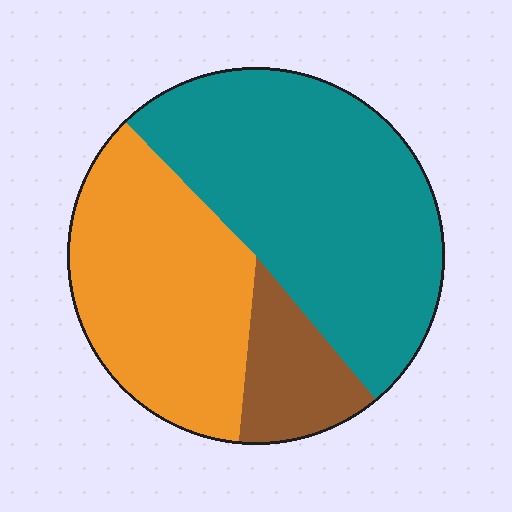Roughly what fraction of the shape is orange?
Orange takes up about three eighths (3/8) of the shape.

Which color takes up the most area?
Teal, at roughly 50%.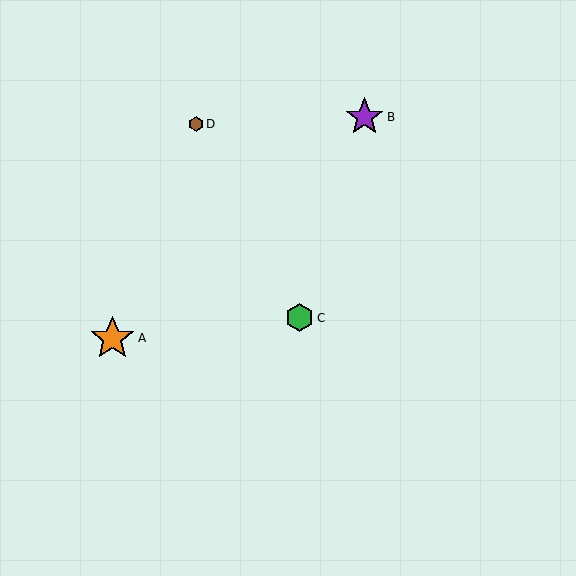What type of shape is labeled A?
Shape A is an orange star.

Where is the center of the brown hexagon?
The center of the brown hexagon is at (196, 124).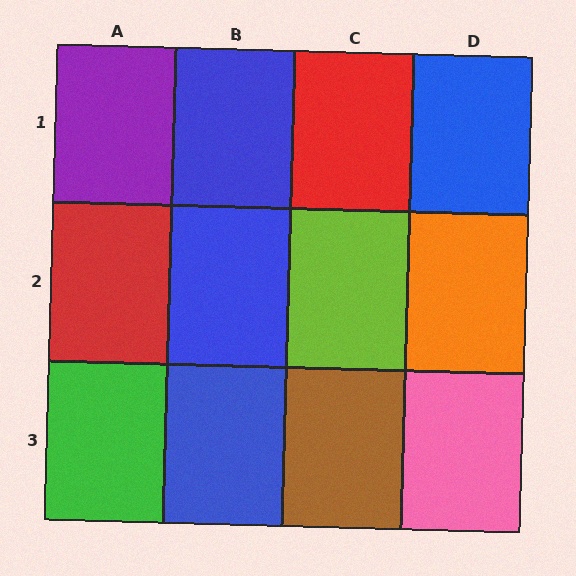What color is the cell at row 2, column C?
Lime.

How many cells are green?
1 cell is green.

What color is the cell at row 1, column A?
Purple.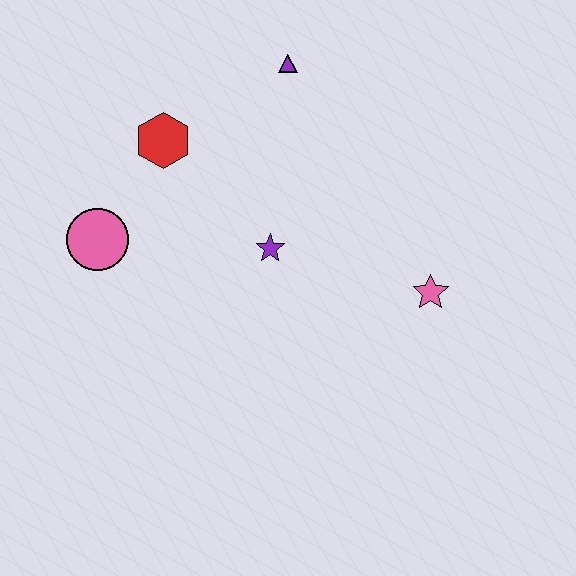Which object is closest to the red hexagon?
The pink circle is closest to the red hexagon.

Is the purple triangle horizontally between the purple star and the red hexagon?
No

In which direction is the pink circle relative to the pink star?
The pink circle is to the left of the pink star.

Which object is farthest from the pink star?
The pink circle is farthest from the pink star.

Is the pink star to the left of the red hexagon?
No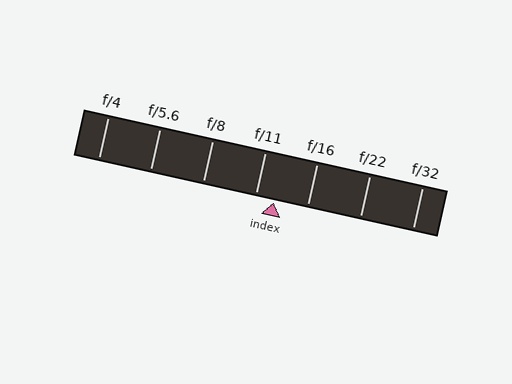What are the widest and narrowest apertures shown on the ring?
The widest aperture shown is f/4 and the narrowest is f/32.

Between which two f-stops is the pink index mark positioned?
The index mark is between f/11 and f/16.